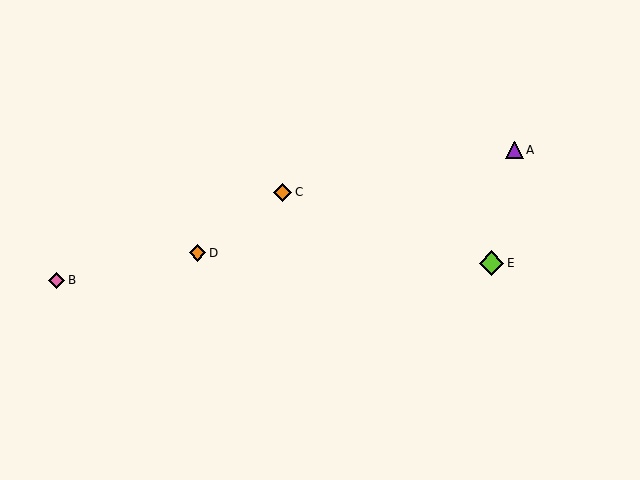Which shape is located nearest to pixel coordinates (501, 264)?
The lime diamond (labeled E) at (492, 263) is nearest to that location.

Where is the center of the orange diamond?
The center of the orange diamond is at (198, 253).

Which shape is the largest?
The lime diamond (labeled E) is the largest.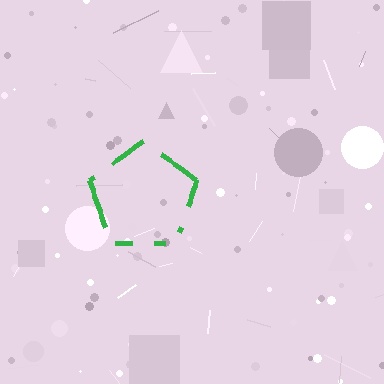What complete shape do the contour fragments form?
The contour fragments form a pentagon.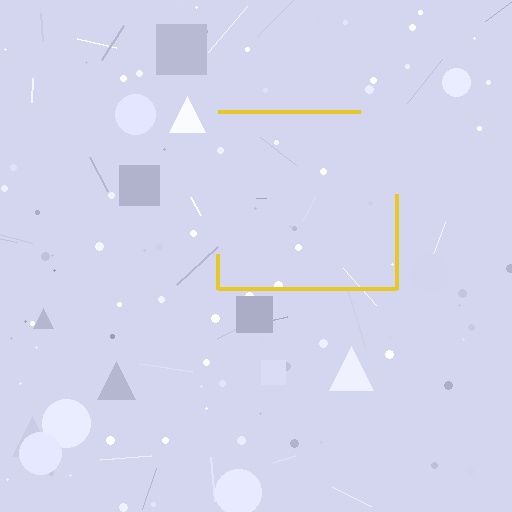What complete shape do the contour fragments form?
The contour fragments form a square.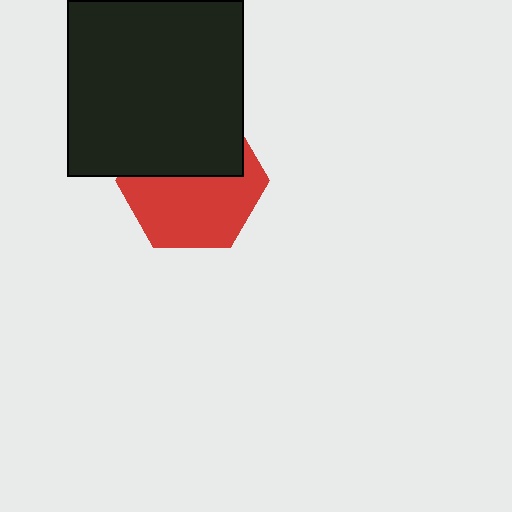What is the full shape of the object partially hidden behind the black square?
The partially hidden object is a red hexagon.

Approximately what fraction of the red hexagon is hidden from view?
Roughly 44% of the red hexagon is hidden behind the black square.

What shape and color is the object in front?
The object in front is a black square.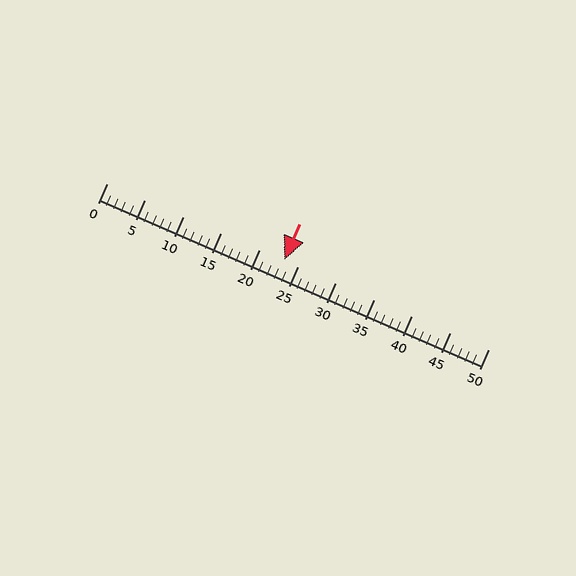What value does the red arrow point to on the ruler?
The red arrow points to approximately 23.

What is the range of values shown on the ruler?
The ruler shows values from 0 to 50.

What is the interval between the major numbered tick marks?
The major tick marks are spaced 5 units apart.